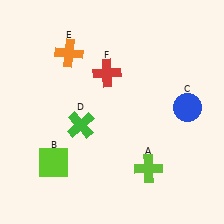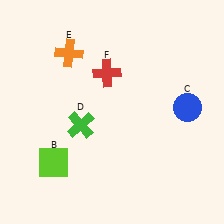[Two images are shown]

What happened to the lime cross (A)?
The lime cross (A) was removed in Image 2. It was in the bottom-right area of Image 1.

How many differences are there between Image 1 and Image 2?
There is 1 difference between the two images.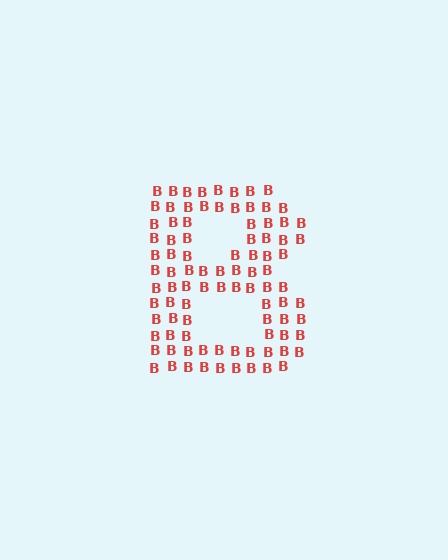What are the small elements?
The small elements are letter B's.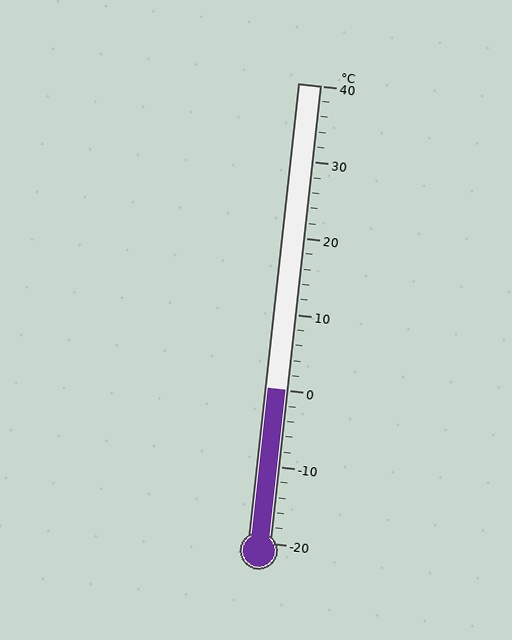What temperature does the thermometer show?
The thermometer shows approximately 0°C.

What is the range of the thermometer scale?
The thermometer scale ranges from -20°C to 40°C.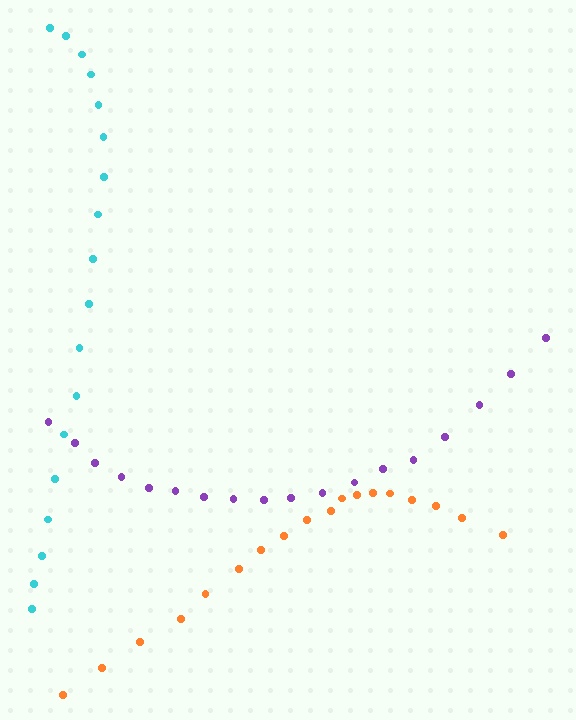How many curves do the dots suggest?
There are 3 distinct paths.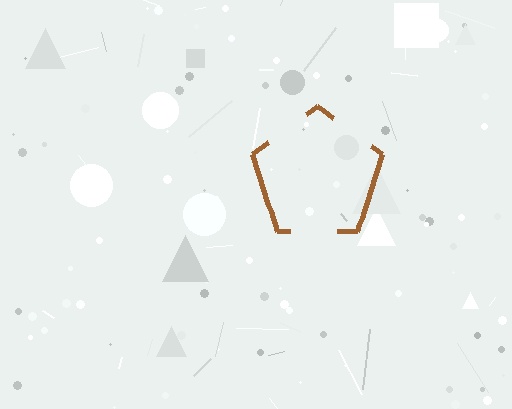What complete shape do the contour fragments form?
The contour fragments form a pentagon.